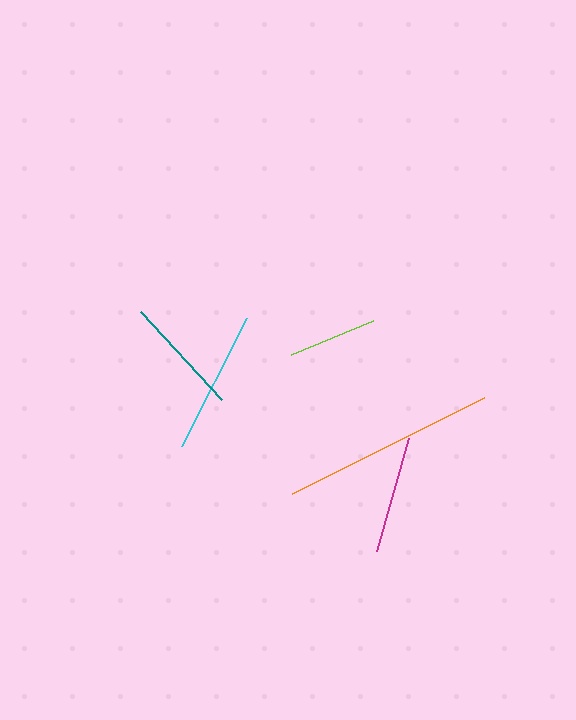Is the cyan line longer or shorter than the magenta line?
The cyan line is longer than the magenta line.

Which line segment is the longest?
The orange line is the longest at approximately 214 pixels.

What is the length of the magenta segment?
The magenta segment is approximately 117 pixels long.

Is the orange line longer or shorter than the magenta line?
The orange line is longer than the magenta line.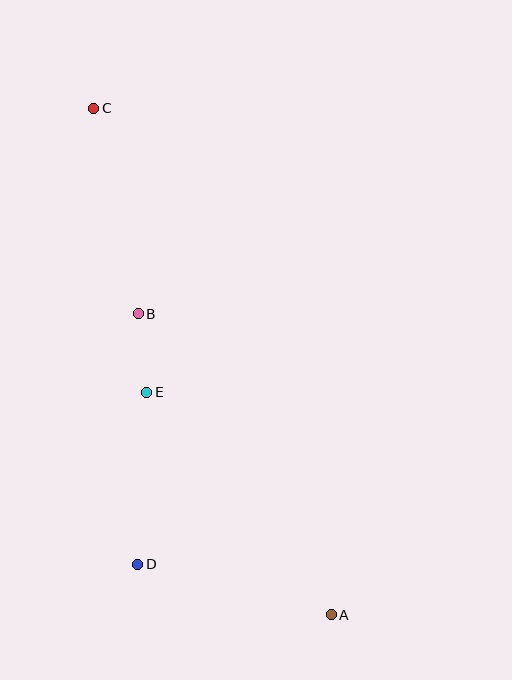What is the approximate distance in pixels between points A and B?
The distance between A and B is approximately 357 pixels.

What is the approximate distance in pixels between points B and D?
The distance between B and D is approximately 250 pixels.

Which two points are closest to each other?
Points B and E are closest to each other.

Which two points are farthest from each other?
Points A and C are farthest from each other.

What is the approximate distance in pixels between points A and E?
The distance between A and E is approximately 289 pixels.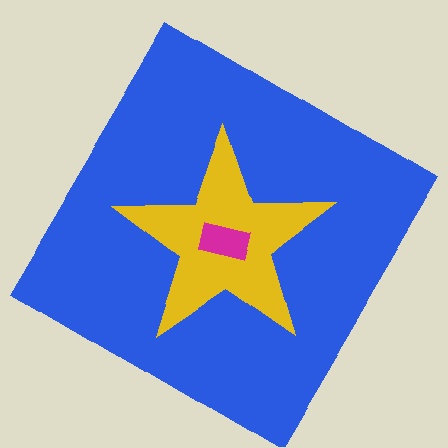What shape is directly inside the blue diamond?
The yellow star.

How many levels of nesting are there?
3.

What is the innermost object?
The magenta rectangle.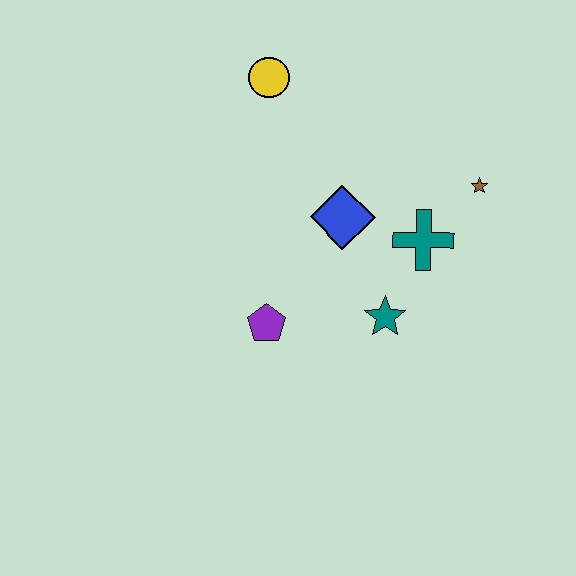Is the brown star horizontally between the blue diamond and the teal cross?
No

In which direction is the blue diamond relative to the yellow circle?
The blue diamond is below the yellow circle.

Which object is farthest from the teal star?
The yellow circle is farthest from the teal star.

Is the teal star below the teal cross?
Yes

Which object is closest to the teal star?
The teal cross is closest to the teal star.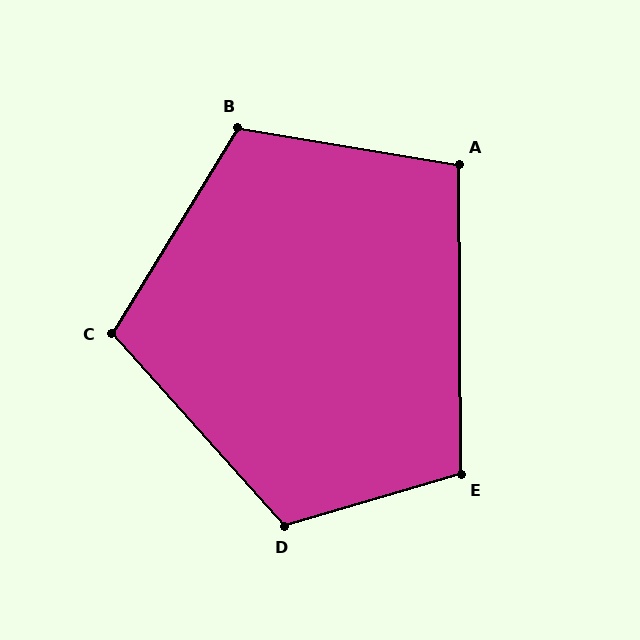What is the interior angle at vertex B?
Approximately 112 degrees (obtuse).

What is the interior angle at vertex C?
Approximately 107 degrees (obtuse).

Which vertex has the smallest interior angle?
A, at approximately 100 degrees.